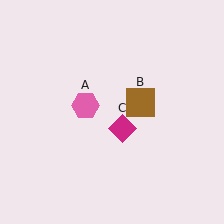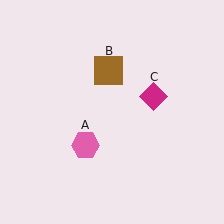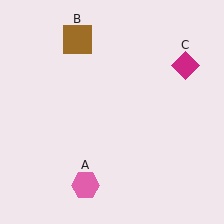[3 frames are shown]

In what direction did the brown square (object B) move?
The brown square (object B) moved up and to the left.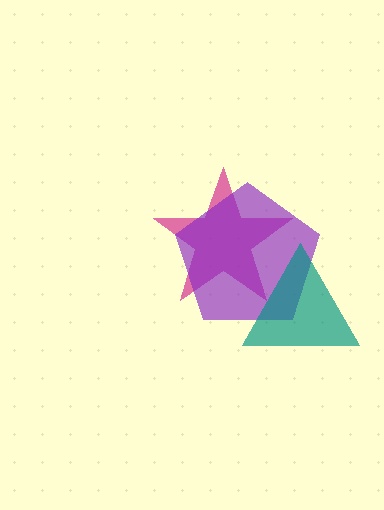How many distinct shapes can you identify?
There are 3 distinct shapes: a magenta star, a purple pentagon, a teal triangle.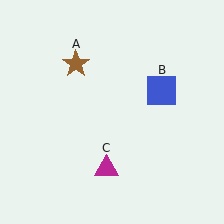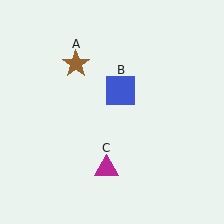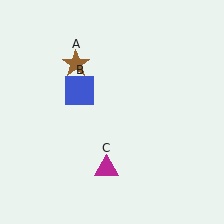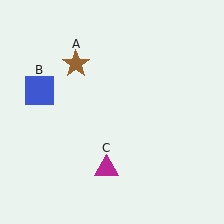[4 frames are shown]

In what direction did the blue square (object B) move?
The blue square (object B) moved left.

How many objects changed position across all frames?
1 object changed position: blue square (object B).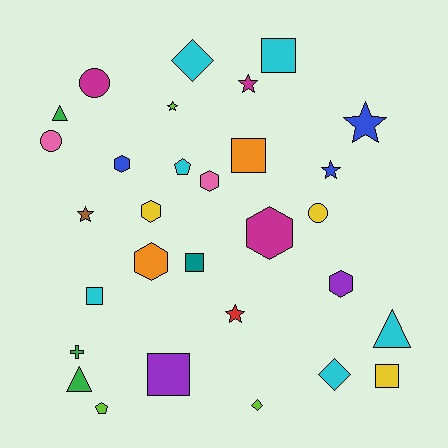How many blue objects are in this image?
There are 3 blue objects.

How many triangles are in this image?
There are 3 triangles.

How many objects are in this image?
There are 30 objects.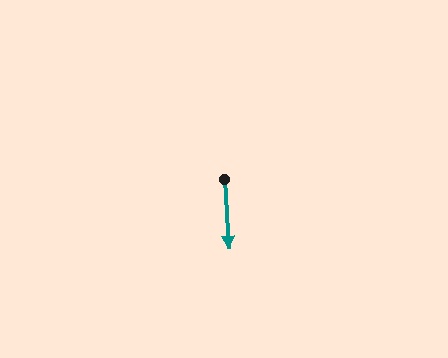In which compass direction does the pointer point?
South.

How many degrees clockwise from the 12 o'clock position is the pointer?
Approximately 176 degrees.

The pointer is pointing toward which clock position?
Roughly 6 o'clock.